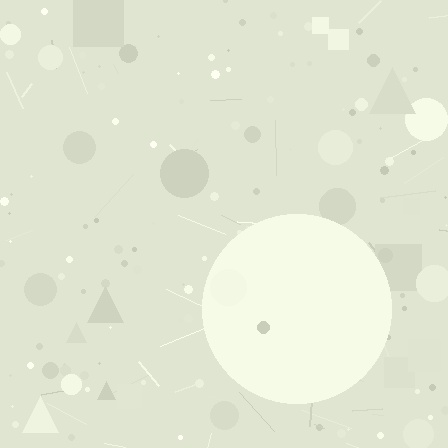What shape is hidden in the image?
A circle is hidden in the image.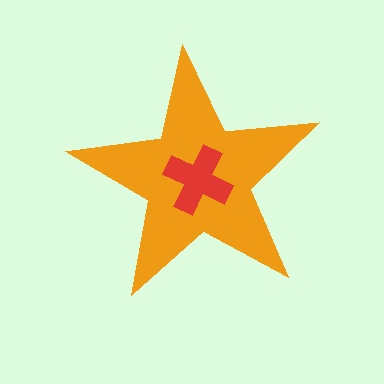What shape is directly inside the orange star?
The red cross.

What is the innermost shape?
The red cross.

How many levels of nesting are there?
2.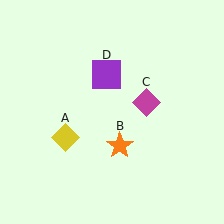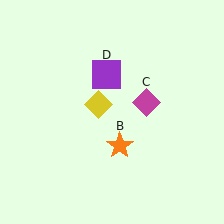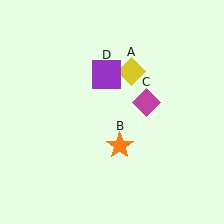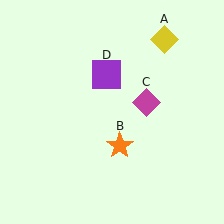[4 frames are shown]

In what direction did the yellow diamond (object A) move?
The yellow diamond (object A) moved up and to the right.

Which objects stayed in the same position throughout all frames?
Orange star (object B) and magenta diamond (object C) and purple square (object D) remained stationary.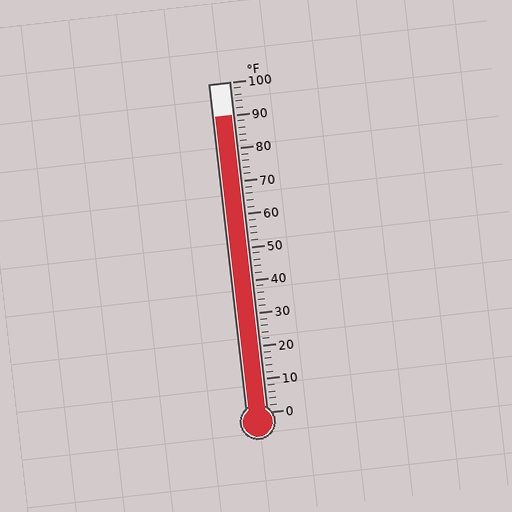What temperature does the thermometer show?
The thermometer shows approximately 90°F.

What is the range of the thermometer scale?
The thermometer scale ranges from 0°F to 100°F.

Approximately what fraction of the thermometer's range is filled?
The thermometer is filled to approximately 90% of its range.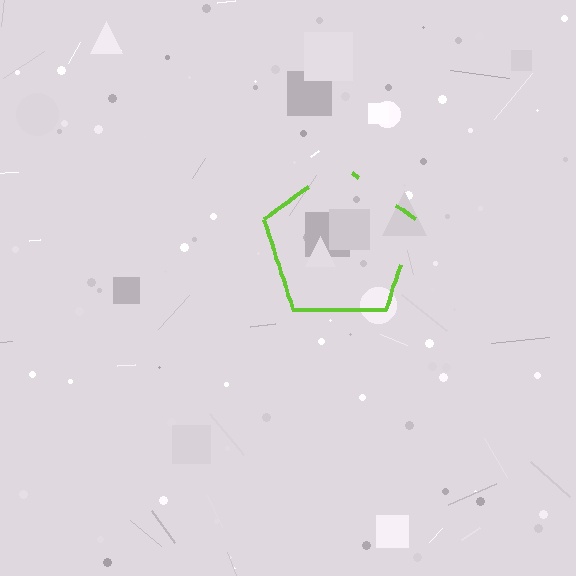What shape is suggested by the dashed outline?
The dashed outline suggests a pentagon.